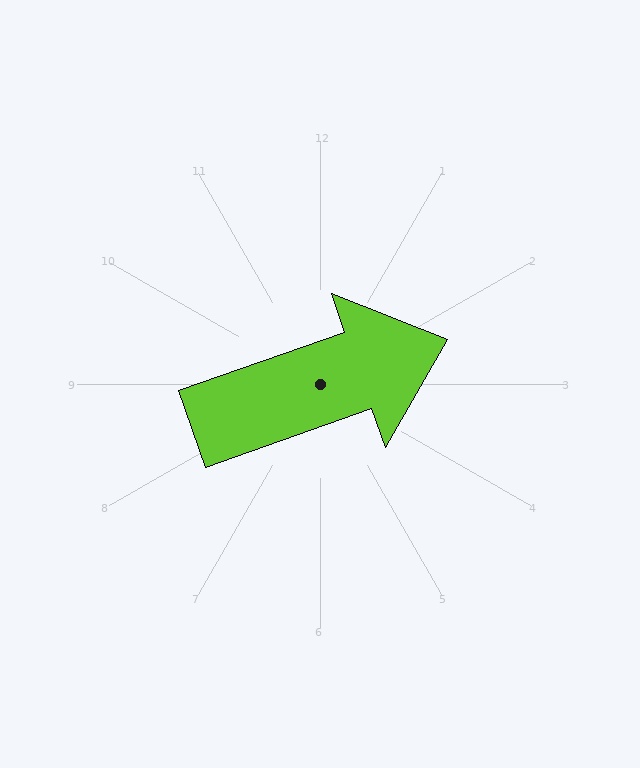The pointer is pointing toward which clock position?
Roughly 2 o'clock.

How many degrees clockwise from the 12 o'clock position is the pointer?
Approximately 71 degrees.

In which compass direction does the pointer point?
East.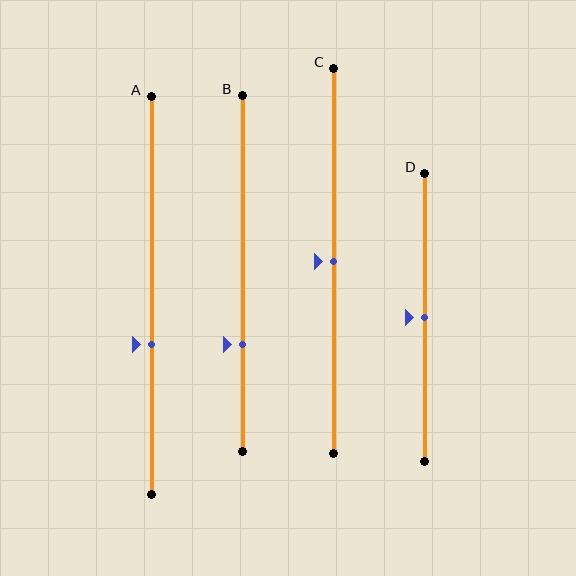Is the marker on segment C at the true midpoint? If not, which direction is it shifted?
Yes, the marker on segment C is at the true midpoint.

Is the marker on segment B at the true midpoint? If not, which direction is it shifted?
No, the marker on segment B is shifted downward by about 20% of the segment length.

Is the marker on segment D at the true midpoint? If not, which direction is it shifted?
Yes, the marker on segment D is at the true midpoint.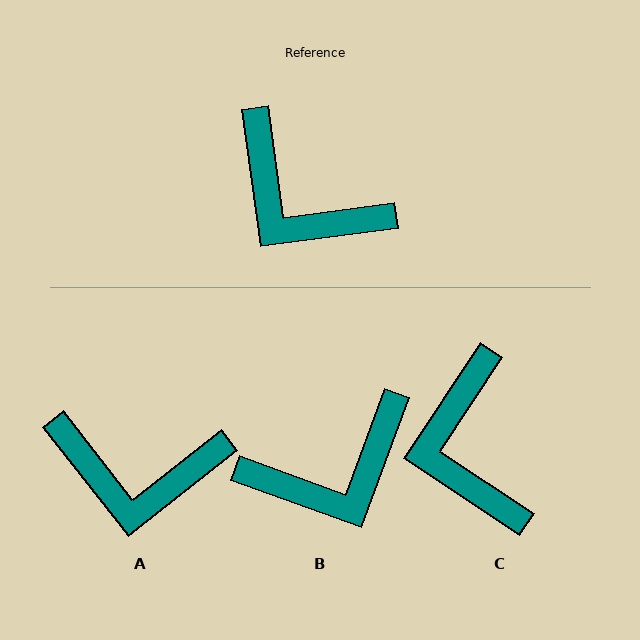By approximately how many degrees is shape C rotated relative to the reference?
Approximately 41 degrees clockwise.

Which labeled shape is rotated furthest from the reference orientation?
B, about 62 degrees away.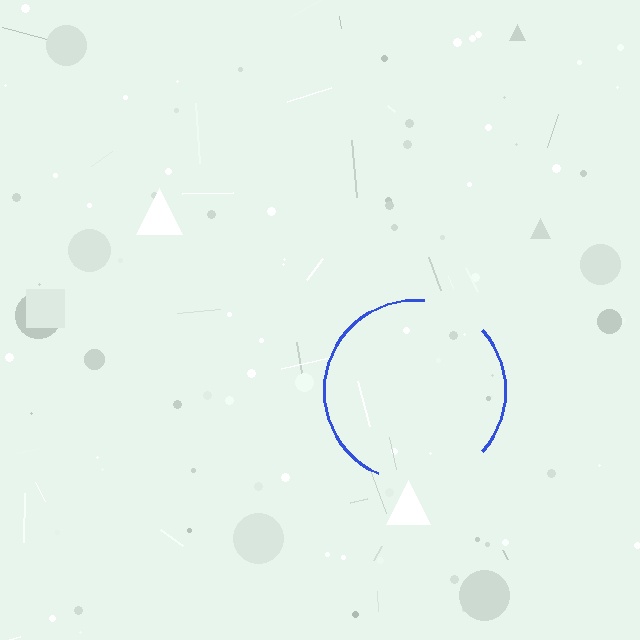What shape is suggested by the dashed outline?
The dashed outline suggests a circle.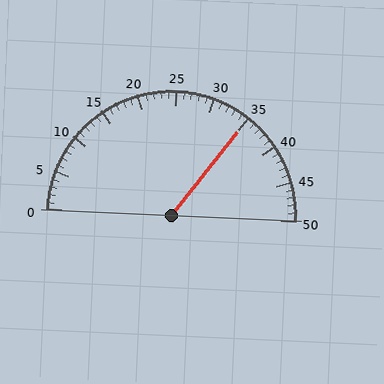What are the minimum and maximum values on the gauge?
The gauge ranges from 0 to 50.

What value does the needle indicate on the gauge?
The needle indicates approximately 35.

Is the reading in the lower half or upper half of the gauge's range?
The reading is in the upper half of the range (0 to 50).